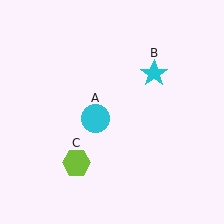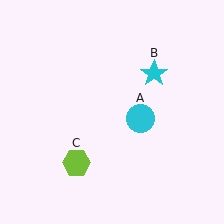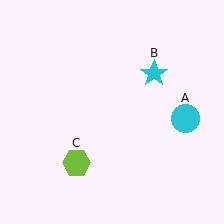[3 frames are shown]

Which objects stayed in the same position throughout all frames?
Cyan star (object B) and lime hexagon (object C) remained stationary.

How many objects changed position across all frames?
1 object changed position: cyan circle (object A).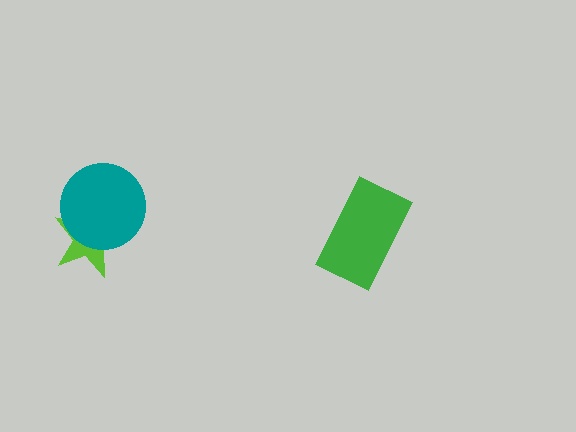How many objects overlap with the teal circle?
1 object overlaps with the teal circle.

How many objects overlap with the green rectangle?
0 objects overlap with the green rectangle.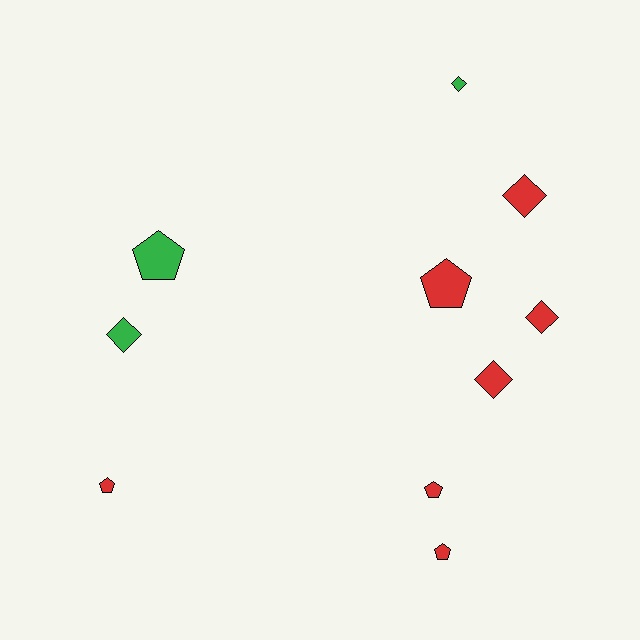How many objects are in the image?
There are 10 objects.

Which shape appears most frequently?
Diamond, with 5 objects.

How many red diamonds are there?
There are 3 red diamonds.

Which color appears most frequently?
Red, with 7 objects.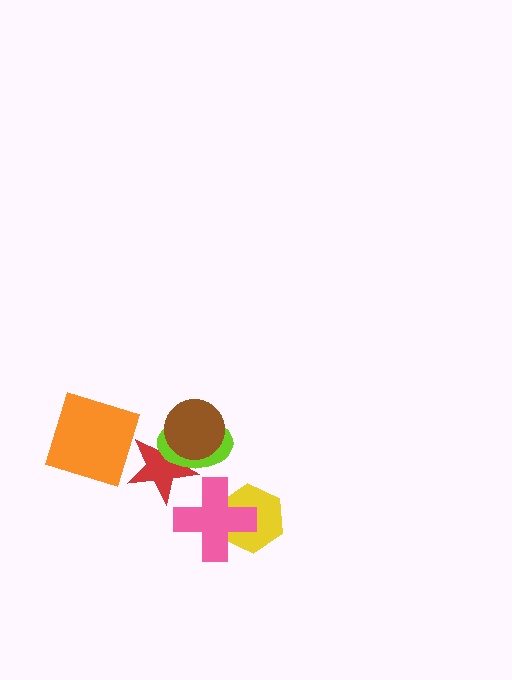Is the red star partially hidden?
Yes, it is partially covered by another shape.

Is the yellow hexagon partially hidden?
Yes, it is partially covered by another shape.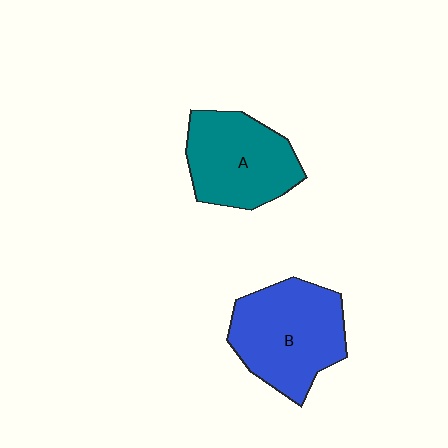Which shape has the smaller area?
Shape A (teal).